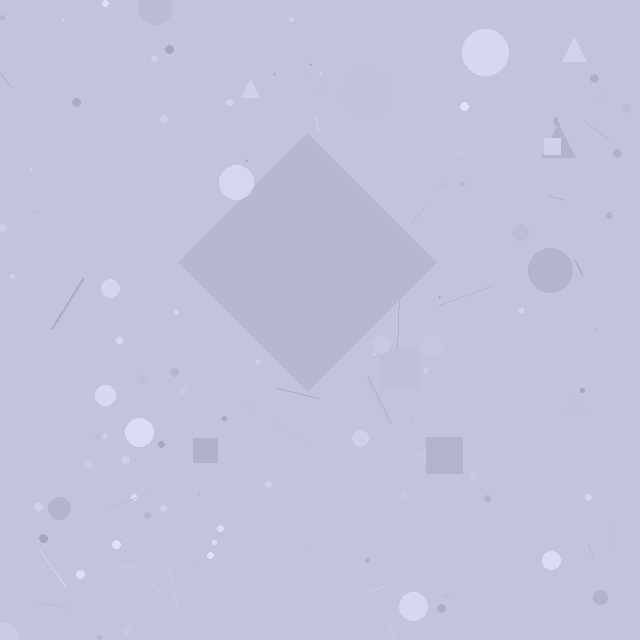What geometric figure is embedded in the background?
A diamond is embedded in the background.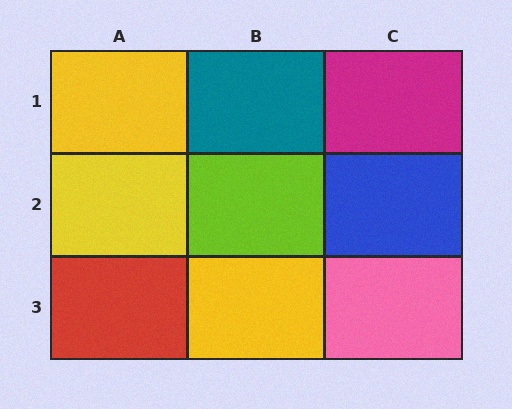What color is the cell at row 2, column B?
Lime.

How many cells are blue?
1 cell is blue.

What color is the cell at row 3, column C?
Pink.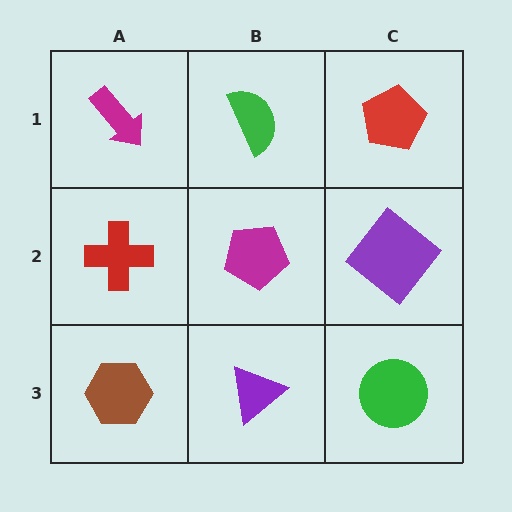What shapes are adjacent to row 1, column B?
A magenta pentagon (row 2, column B), a magenta arrow (row 1, column A), a red pentagon (row 1, column C).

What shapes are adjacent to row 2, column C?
A red pentagon (row 1, column C), a green circle (row 3, column C), a magenta pentagon (row 2, column B).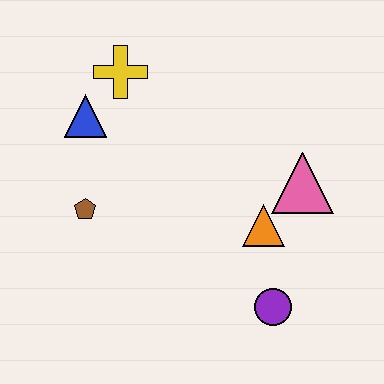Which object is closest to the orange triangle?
The pink triangle is closest to the orange triangle.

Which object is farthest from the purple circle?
The yellow cross is farthest from the purple circle.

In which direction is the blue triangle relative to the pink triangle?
The blue triangle is to the left of the pink triangle.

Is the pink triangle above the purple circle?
Yes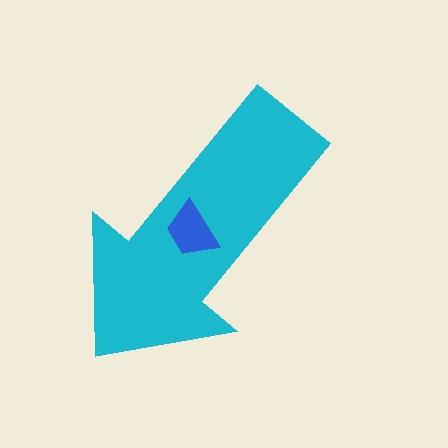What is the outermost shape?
The cyan arrow.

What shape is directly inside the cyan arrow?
The blue trapezoid.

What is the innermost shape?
The blue trapezoid.